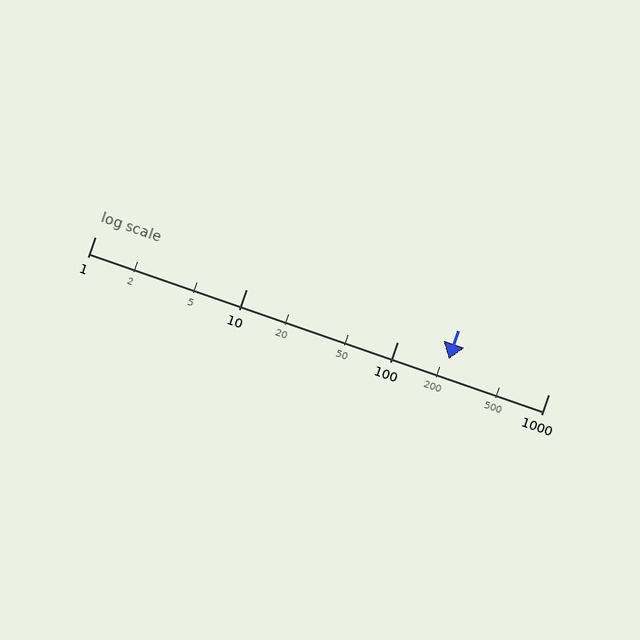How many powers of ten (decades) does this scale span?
The scale spans 3 decades, from 1 to 1000.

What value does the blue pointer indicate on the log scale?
The pointer indicates approximately 220.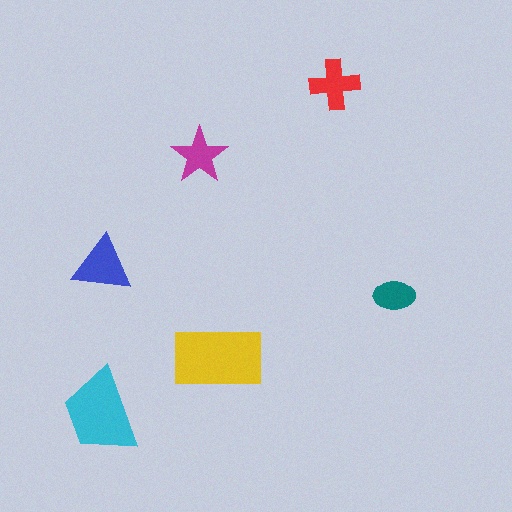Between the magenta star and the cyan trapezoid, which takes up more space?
The cyan trapezoid.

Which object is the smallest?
The teal ellipse.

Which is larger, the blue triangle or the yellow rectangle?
The yellow rectangle.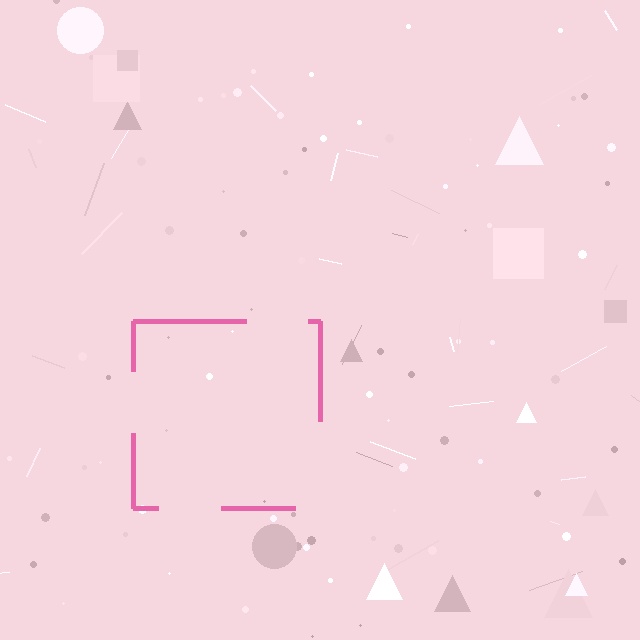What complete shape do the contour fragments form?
The contour fragments form a square.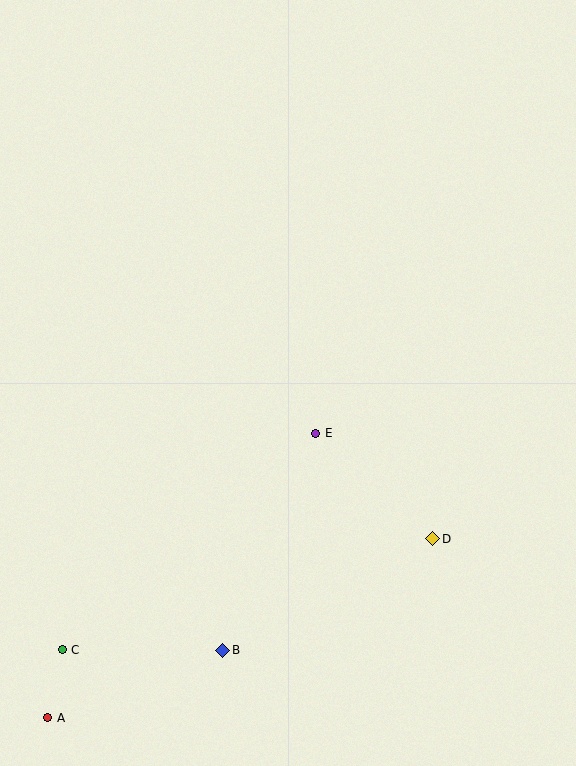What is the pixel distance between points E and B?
The distance between E and B is 236 pixels.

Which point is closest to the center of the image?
Point E at (316, 433) is closest to the center.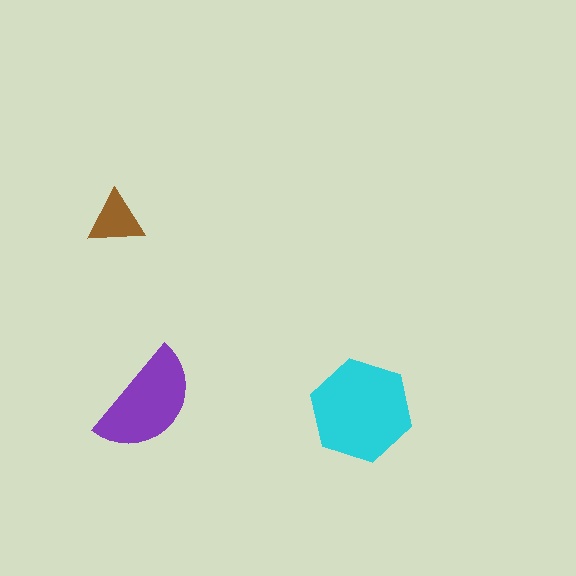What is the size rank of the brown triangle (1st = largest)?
3rd.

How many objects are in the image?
There are 3 objects in the image.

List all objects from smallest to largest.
The brown triangle, the purple semicircle, the cyan hexagon.